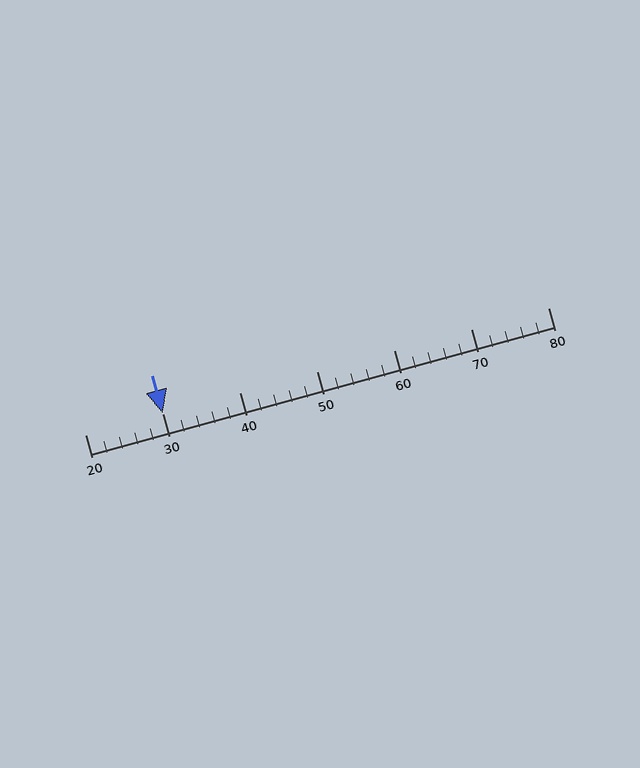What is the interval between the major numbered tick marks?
The major tick marks are spaced 10 units apart.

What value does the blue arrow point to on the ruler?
The blue arrow points to approximately 30.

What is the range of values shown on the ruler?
The ruler shows values from 20 to 80.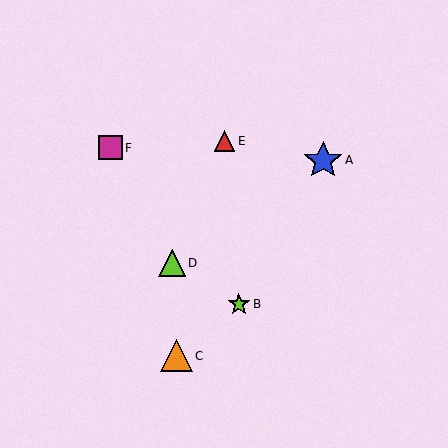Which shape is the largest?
The blue star (labeled A) is the largest.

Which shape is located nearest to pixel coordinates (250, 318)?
The lime star (labeled B) at (239, 304) is nearest to that location.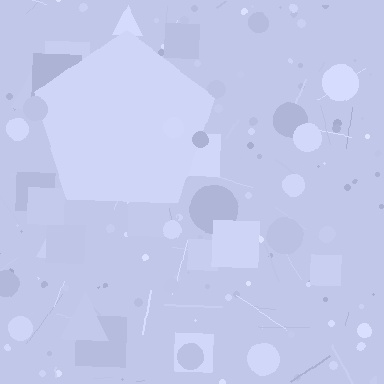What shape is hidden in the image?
A pentagon is hidden in the image.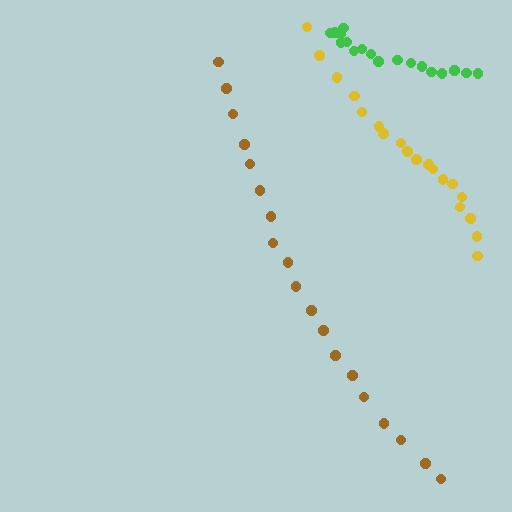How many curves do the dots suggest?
There are 3 distinct paths.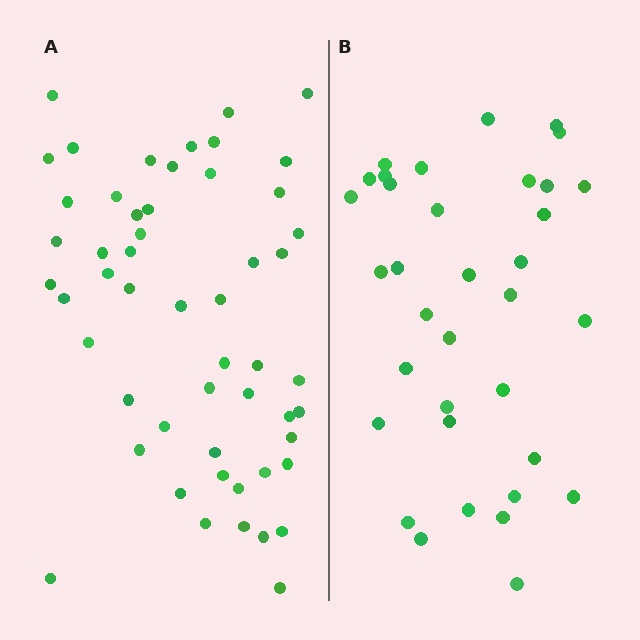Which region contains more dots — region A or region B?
Region A (the left region) has more dots.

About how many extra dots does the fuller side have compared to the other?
Region A has approximately 20 more dots than region B.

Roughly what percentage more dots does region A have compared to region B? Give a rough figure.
About 50% more.